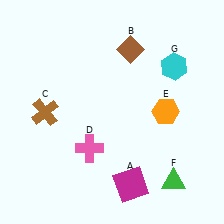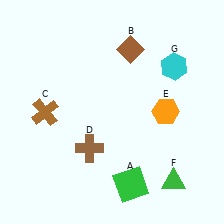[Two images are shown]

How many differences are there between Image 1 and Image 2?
There are 2 differences between the two images.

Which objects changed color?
A changed from magenta to green. D changed from pink to brown.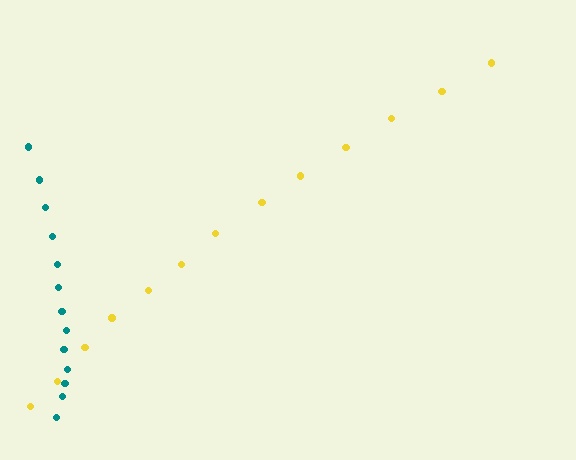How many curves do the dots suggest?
There are 2 distinct paths.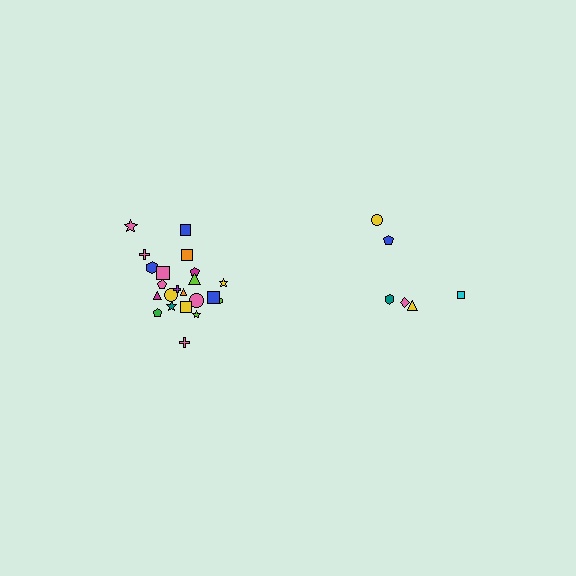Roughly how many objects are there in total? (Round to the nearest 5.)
Roughly 30 objects in total.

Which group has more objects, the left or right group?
The left group.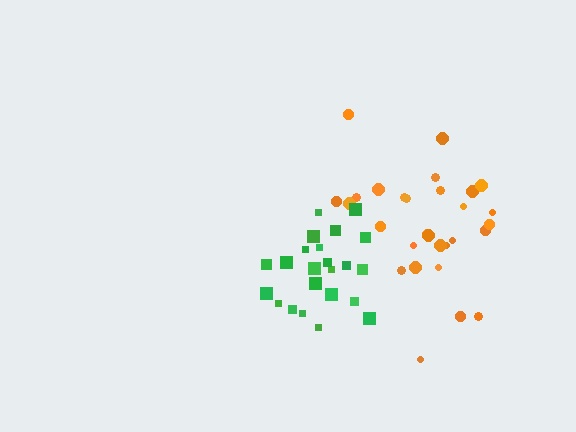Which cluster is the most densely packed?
Green.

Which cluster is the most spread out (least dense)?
Orange.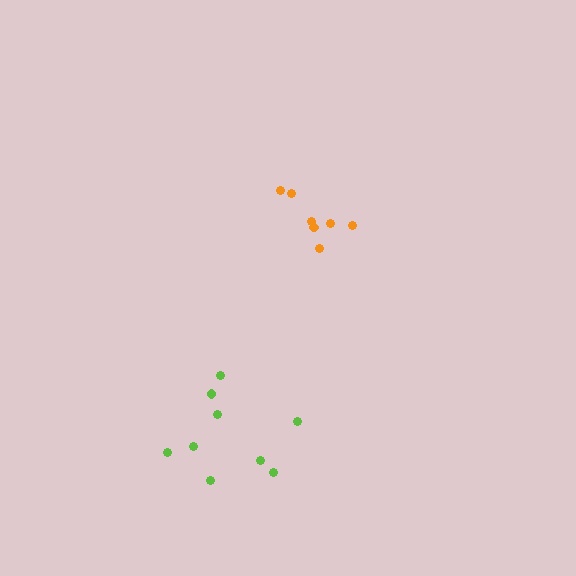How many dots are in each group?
Group 1: 9 dots, Group 2: 7 dots (16 total).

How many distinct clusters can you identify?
There are 2 distinct clusters.